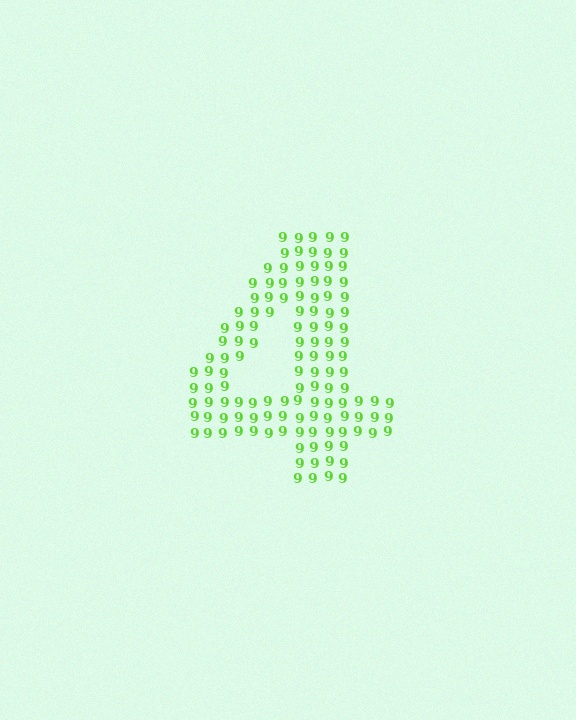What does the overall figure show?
The overall figure shows the digit 4.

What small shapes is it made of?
It is made of small digit 9's.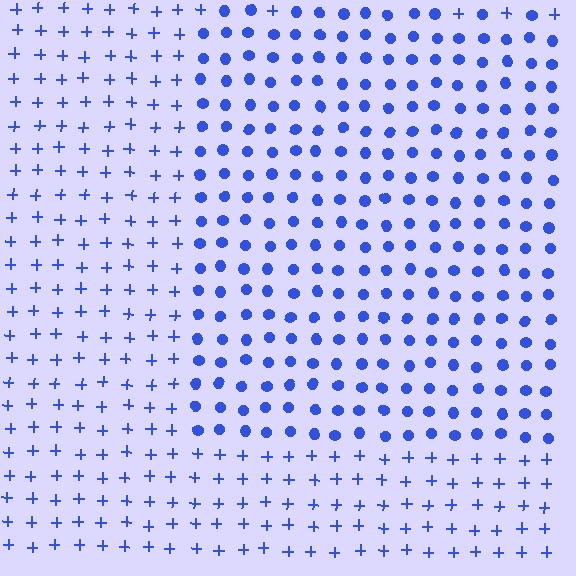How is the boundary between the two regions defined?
The boundary is defined by a change in element shape: circles inside vs. plus signs outside. All elements share the same color and spacing.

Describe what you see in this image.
The image is filled with small blue elements arranged in a uniform grid. A rectangle-shaped region contains circles, while the surrounding area contains plus signs. The boundary is defined purely by the change in element shape.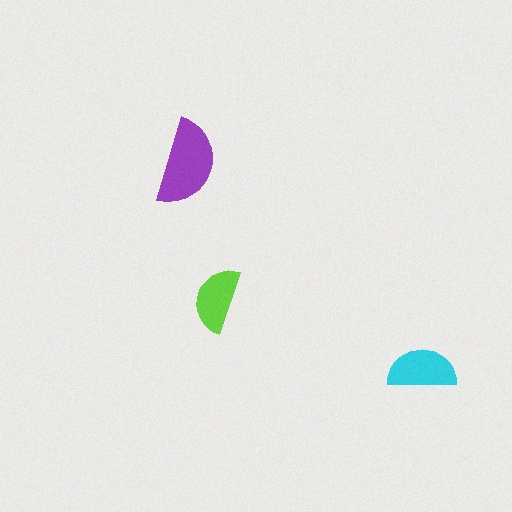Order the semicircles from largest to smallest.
the purple one, the cyan one, the lime one.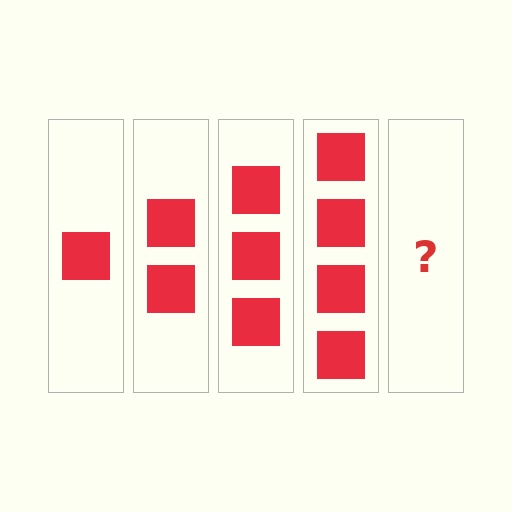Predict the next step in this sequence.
The next step is 5 squares.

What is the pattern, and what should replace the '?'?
The pattern is that each step adds one more square. The '?' should be 5 squares.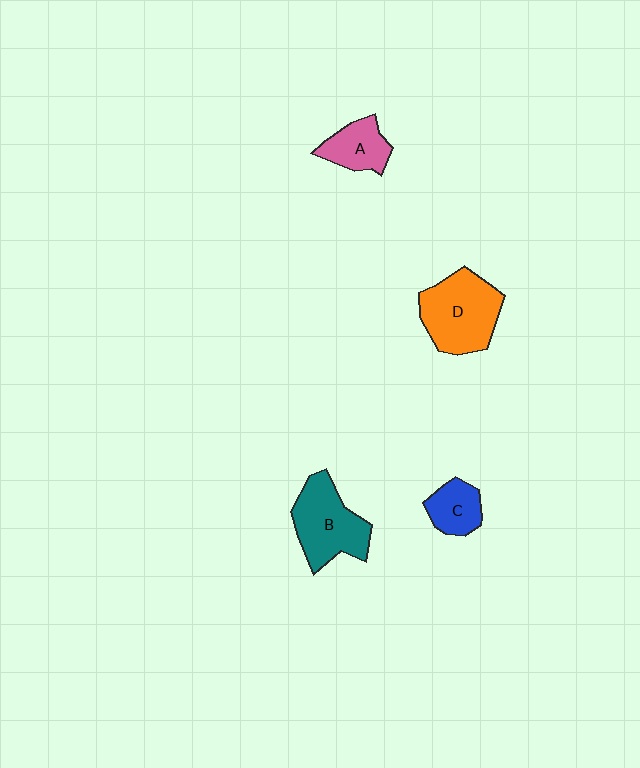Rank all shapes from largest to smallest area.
From largest to smallest: D (orange), B (teal), A (pink), C (blue).